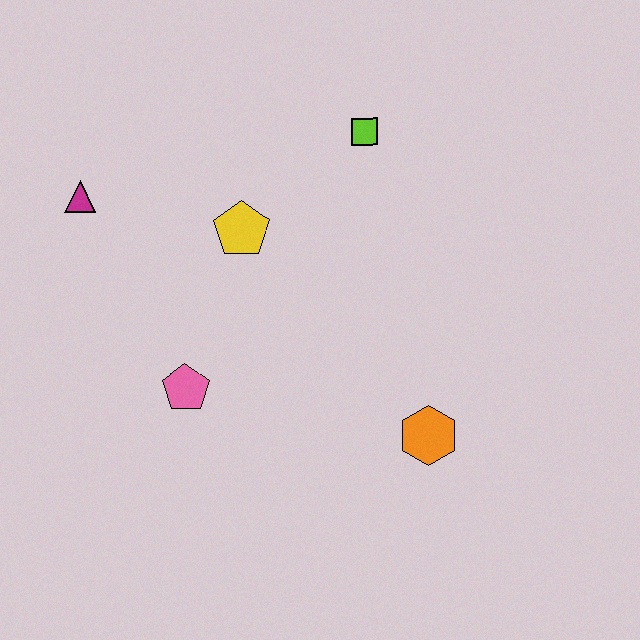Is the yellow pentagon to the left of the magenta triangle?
No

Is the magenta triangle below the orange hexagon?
No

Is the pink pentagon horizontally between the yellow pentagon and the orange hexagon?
No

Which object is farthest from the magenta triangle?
The orange hexagon is farthest from the magenta triangle.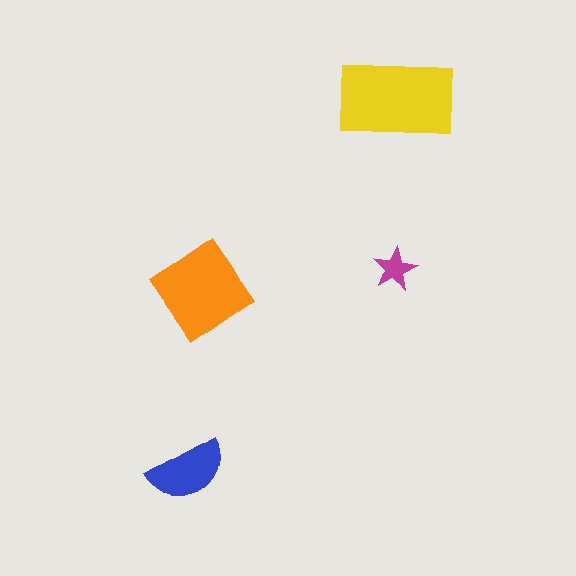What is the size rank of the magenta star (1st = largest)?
4th.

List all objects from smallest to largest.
The magenta star, the blue semicircle, the orange diamond, the yellow rectangle.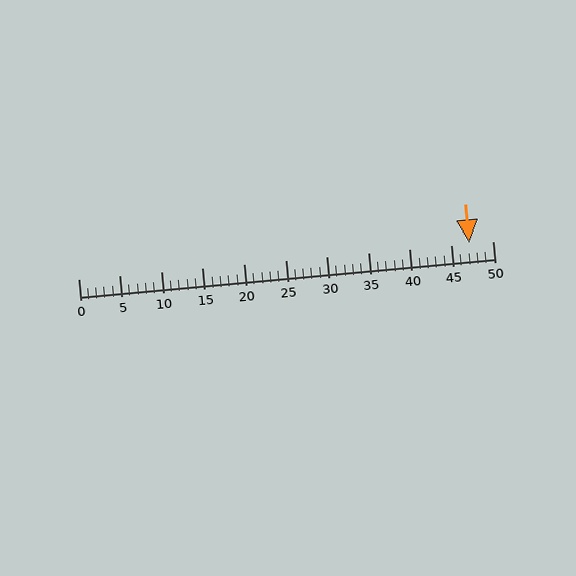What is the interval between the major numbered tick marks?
The major tick marks are spaced 5 units apart.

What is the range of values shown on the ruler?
The ruler shows values from 0 to 50.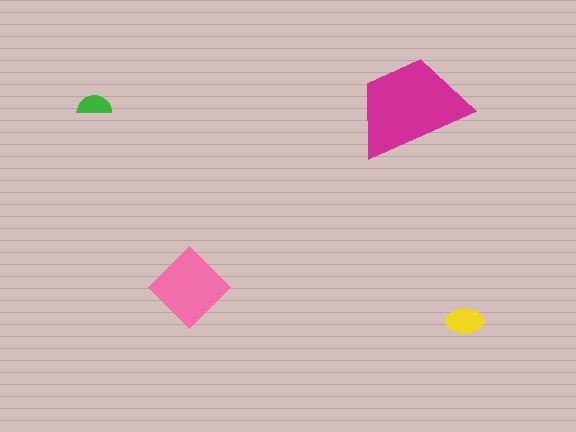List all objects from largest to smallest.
The magenta trapezoid, the pink diamond, the yellow ellipse, the green semicircle.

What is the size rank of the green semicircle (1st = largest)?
4th.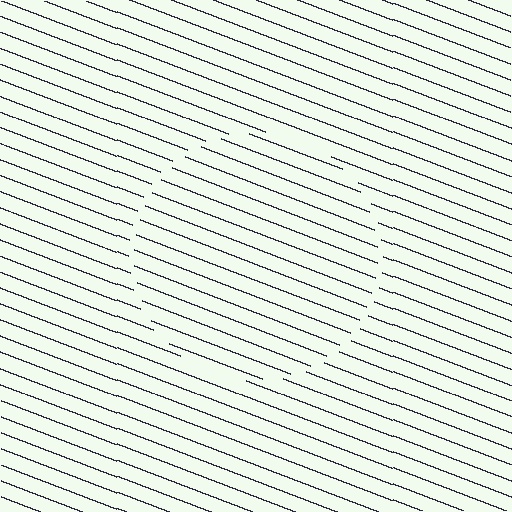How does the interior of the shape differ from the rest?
The interior of the shape contains the same grating, shifted by half a period — the contour is defined by the phase discontinuity where line-ends from the inner and outer gratings abut.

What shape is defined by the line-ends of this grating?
An illusory circle. The interior of the shape contains the same grating, shifted by half a period — the contour is defined by the phase discontinuity where line-ends from the inner and outer gratings abut.